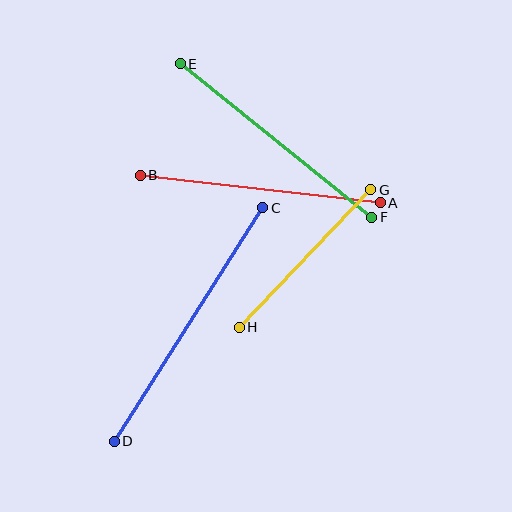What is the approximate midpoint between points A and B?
The midpoint is at approximately (260, 189) pixels.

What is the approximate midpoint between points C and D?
The midpoint is at approximately (189, 325) pixels.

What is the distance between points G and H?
The distance is approximately 190 pixels.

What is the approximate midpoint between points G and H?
The midpoint is at approximately (305, 259) pixels.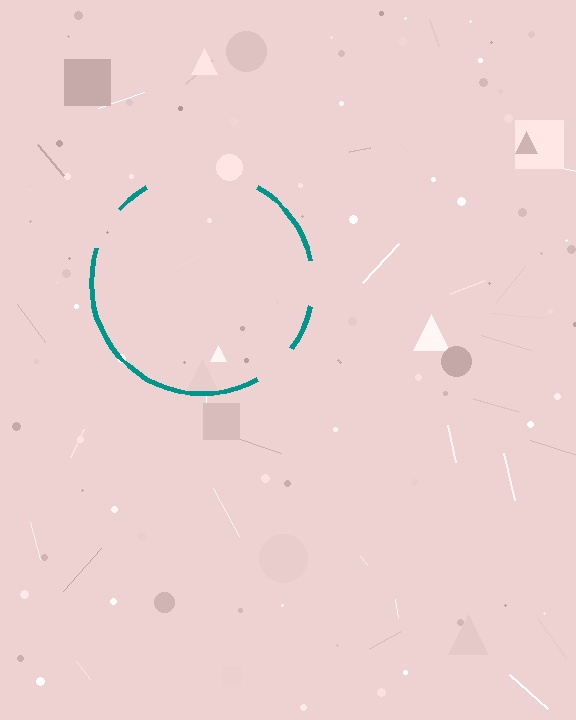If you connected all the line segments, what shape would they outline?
They would outline a circle.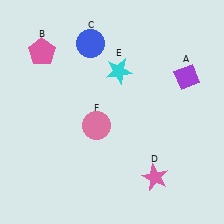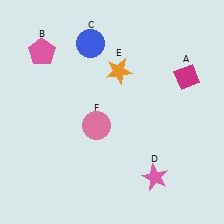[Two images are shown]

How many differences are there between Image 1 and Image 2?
There are 2 differences between the two images.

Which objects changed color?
A changed from purple to magenta. E changed from cyan to orange.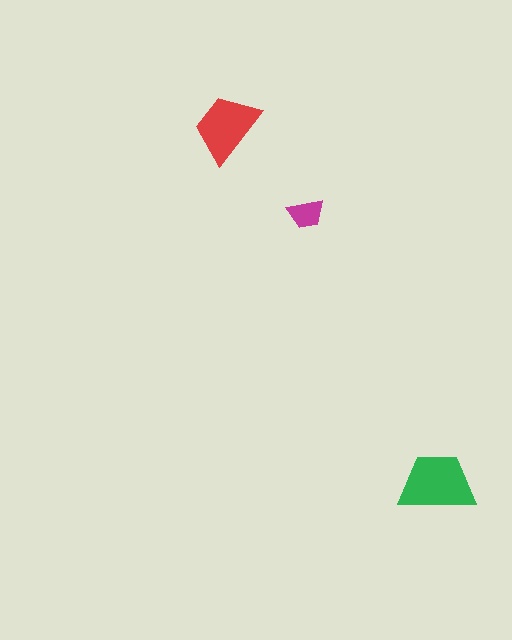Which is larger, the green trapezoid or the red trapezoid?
The green one.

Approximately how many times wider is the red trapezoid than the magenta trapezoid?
About 2 times wider.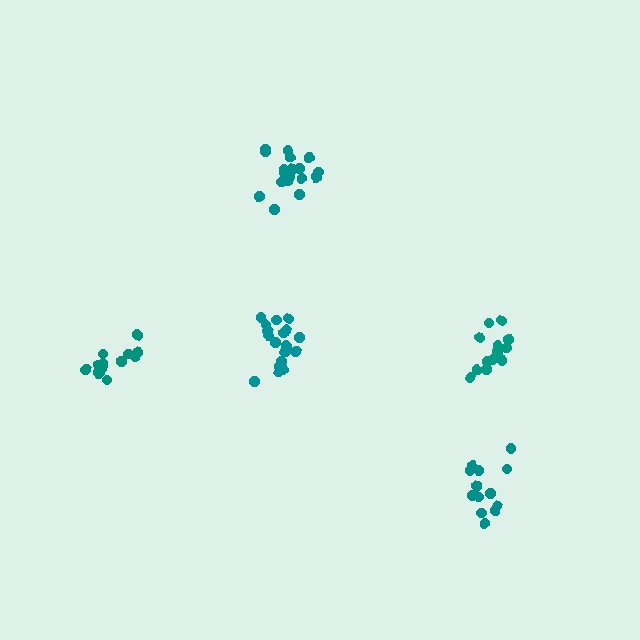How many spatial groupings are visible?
There are 5 spatial groupings.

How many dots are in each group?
Group 1: 18 dots, Group 2: 13 dots, Group 3: 13 dots, Group 4: 18 dots, Group 5: 13 dots (75 total).